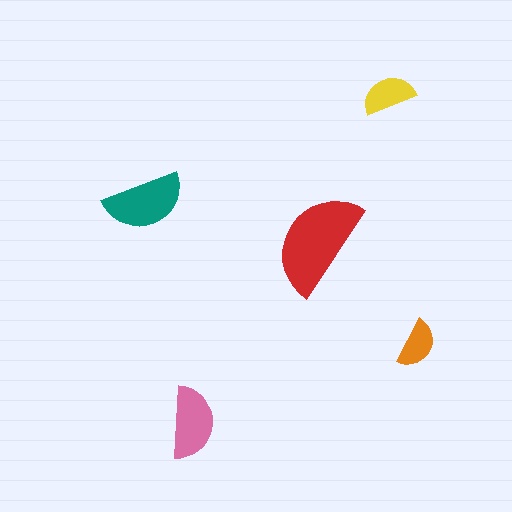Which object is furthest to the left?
The teal semicircle is leftmost.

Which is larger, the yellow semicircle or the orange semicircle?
The yellow one.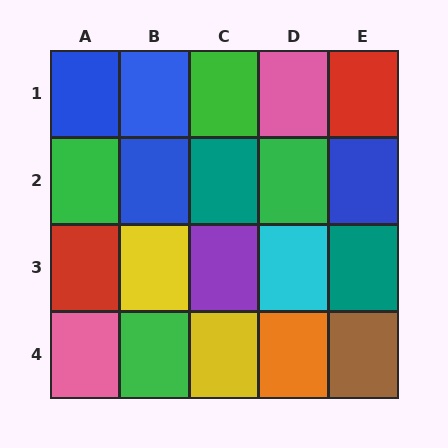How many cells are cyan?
1 cell is cyan.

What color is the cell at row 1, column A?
Blue.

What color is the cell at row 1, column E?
Red.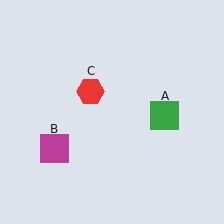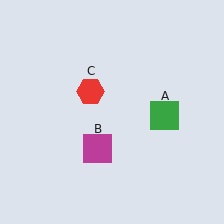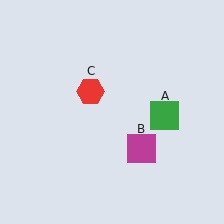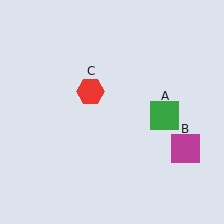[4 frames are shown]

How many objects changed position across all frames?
1 object changed position: magenta square (object B).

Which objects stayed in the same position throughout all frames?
Green square (object A) and red hexagon (object C) remained stationary.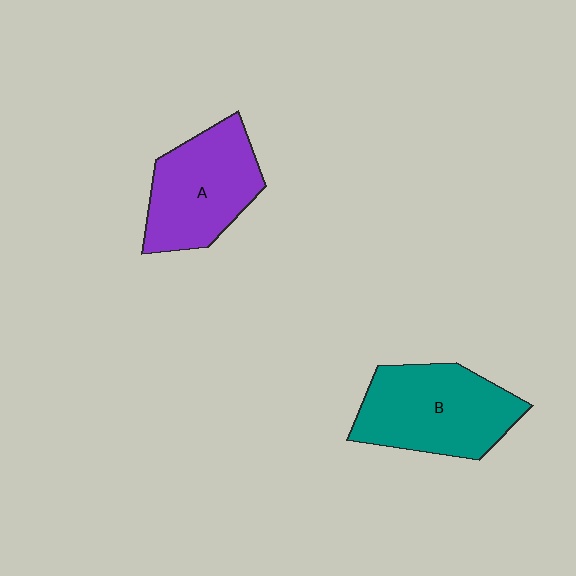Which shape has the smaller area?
Shape A (purple).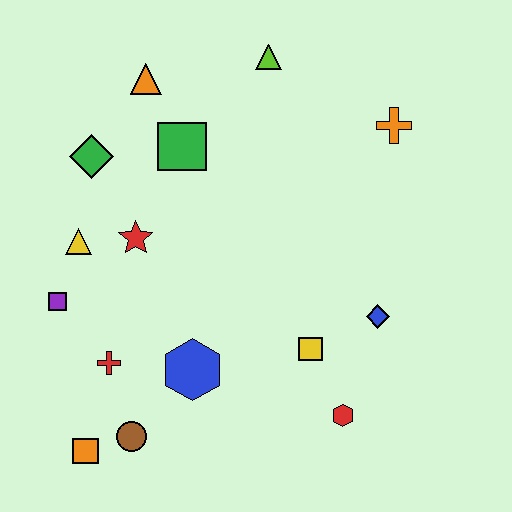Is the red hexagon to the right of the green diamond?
Yes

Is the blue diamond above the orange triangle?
No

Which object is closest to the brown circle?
The orange square is closest to the brown circle.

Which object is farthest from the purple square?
The orange cross is farthest from the purple square.